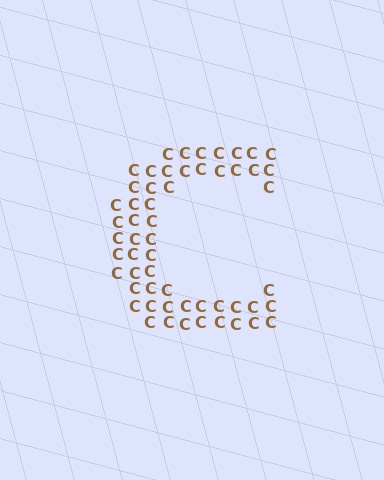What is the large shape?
The large shape is the letter C.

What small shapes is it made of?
It is made of small letter C's.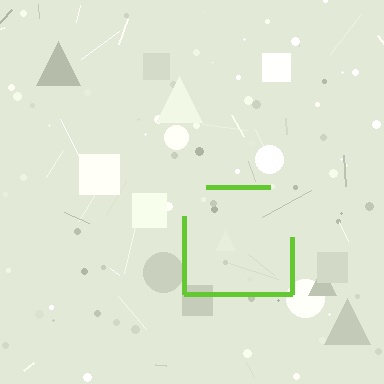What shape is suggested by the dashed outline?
The dashed outline suggests a square.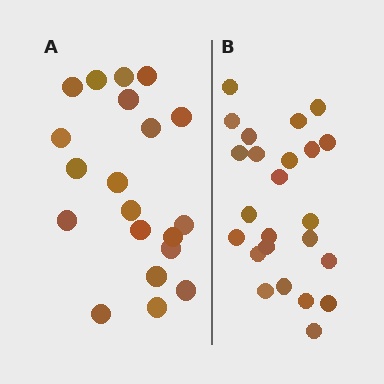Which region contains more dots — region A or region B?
Region B (the right region) has more dots.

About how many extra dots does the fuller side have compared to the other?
Region B has about 4 more dots than region A.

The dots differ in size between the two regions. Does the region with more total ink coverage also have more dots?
No. Region A has more total ink coverage because its dots are larger, but region B actually contains more individual dots. Total area can be misleading — the number of items is what matters here.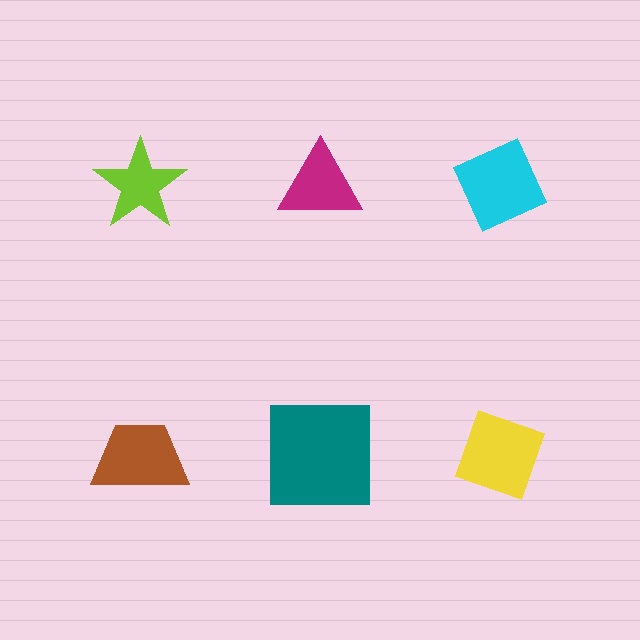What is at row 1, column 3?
A cyan diamond.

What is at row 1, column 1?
A lime star.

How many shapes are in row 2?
3 shapes.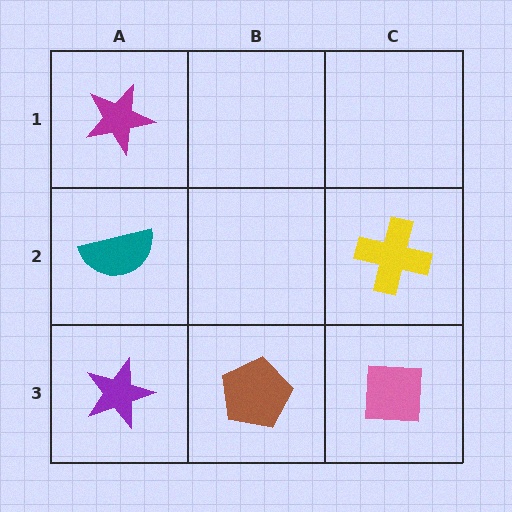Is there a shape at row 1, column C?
No, that cell is empty.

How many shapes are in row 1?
1 shape.